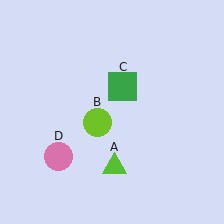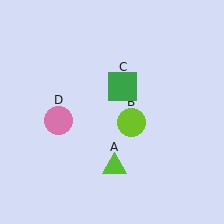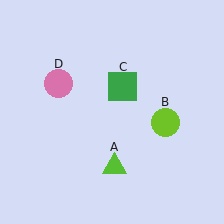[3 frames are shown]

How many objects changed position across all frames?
2 objects changed position: lime circle (object B), pink circle (object D).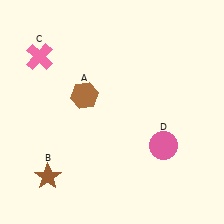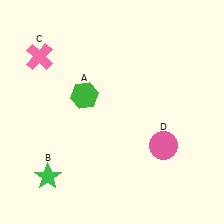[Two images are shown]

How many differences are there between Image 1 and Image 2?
There are 2 differences between the two images.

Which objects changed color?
A changed from brown to green. B changed from brown to green.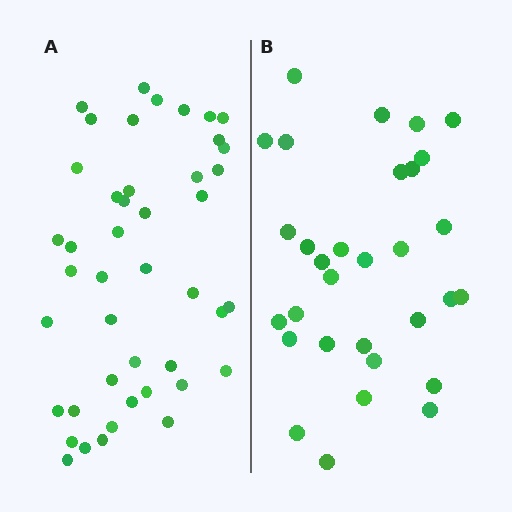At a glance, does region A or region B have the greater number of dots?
Region A (the left region) has more dots.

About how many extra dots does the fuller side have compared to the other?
Region A has approximately 15 more dots than region B.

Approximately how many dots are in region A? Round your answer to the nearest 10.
About 40 dots. (The exact count is 44, which rounds to 40.)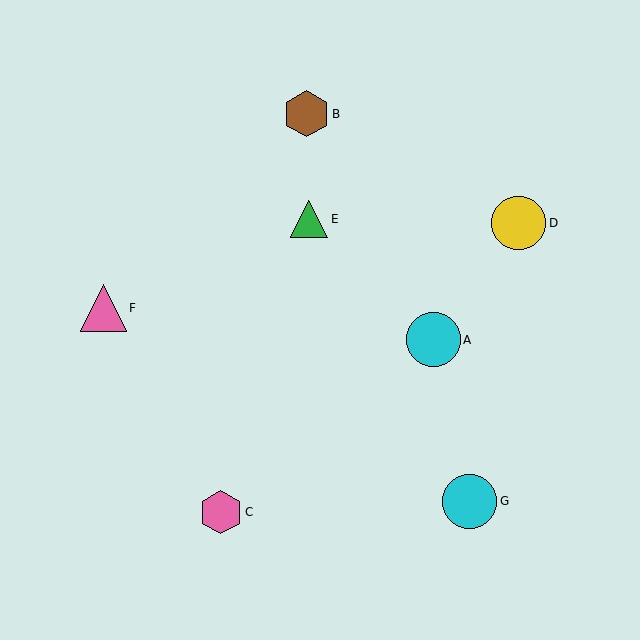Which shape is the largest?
The cyan circle (labeled G) is the largest.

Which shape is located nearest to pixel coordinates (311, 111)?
The brown hexagon (labeled B) at (306, 114) is nearest to that location.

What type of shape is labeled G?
Shape G is a cyan circle.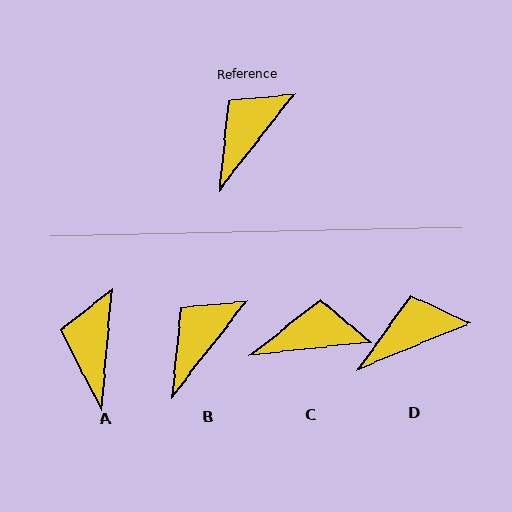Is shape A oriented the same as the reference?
No, it is off by about 33 degrees.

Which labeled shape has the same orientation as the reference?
B.